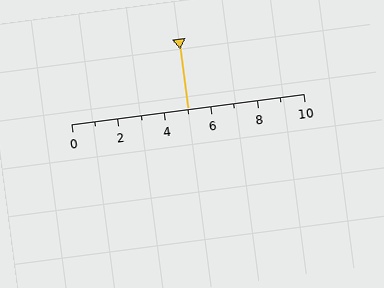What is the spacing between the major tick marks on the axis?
The major ticks are spaced 2 apart.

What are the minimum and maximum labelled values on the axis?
The axis runs from 0 to 10.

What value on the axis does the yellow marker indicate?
The marker indicates approximately 5.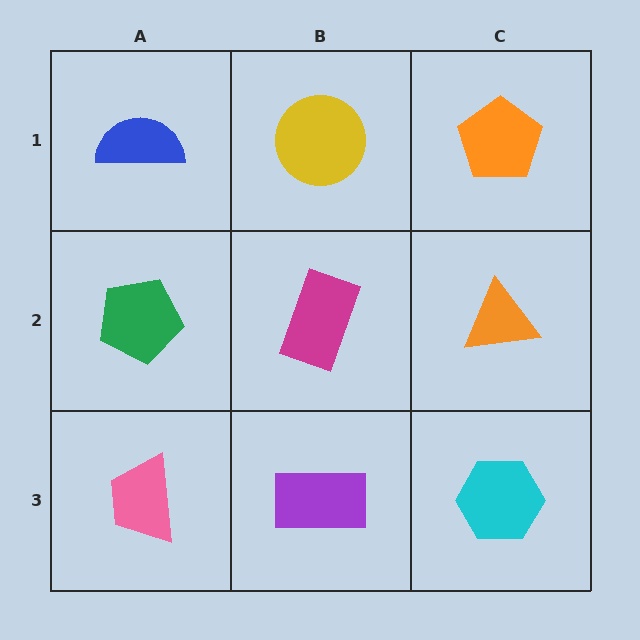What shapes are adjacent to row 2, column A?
A blue semicircle (row 1, column A), a pink trapezoid (row 3, column A), a magenta rectangle (row 2, column B).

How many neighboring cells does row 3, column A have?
2.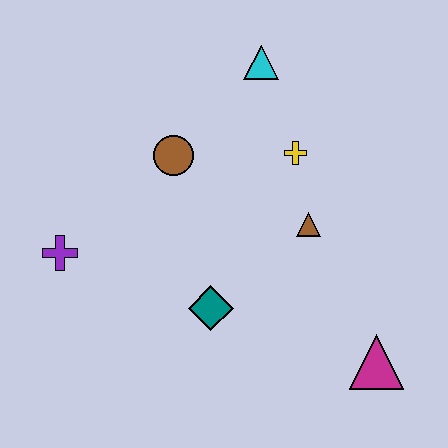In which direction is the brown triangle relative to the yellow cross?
The brown triangle is below the yellow cross.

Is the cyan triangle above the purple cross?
Yes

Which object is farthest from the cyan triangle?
The magenta triangle is farthest from the cyan triangle.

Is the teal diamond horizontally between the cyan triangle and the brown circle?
Yes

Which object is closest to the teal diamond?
The brown triangle is closest to the teal diamond.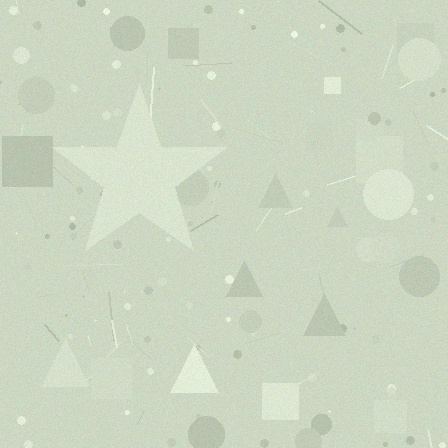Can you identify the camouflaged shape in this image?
The camouflaged shape is a star.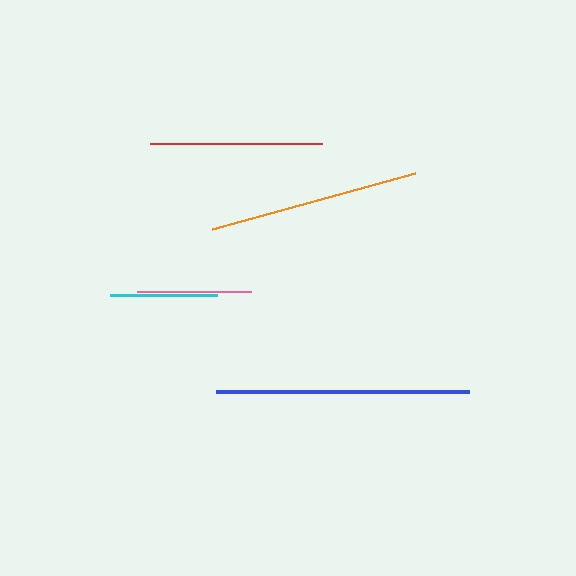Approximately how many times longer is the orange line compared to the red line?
The orange line is approximately 1.2 times the length of the red line.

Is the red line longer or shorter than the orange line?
The orange line is longer than the red line.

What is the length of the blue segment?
The blue segment is approximately 253 pixels long.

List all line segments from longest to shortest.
From longest to shortest: blue, orange, red, pink, cyan.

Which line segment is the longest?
The blue line is the longest at approximately 253 pixels.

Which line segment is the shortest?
The cyan line is the shortest at approximately 108 pixels.